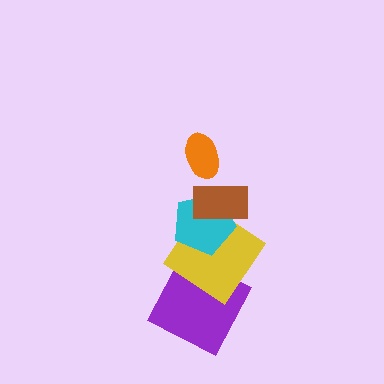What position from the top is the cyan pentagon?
The cyan pentagon is 3rd from the top.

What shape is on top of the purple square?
The yellow diamond is on top of the purple square.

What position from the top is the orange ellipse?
The orange ellipse is 1st from the top.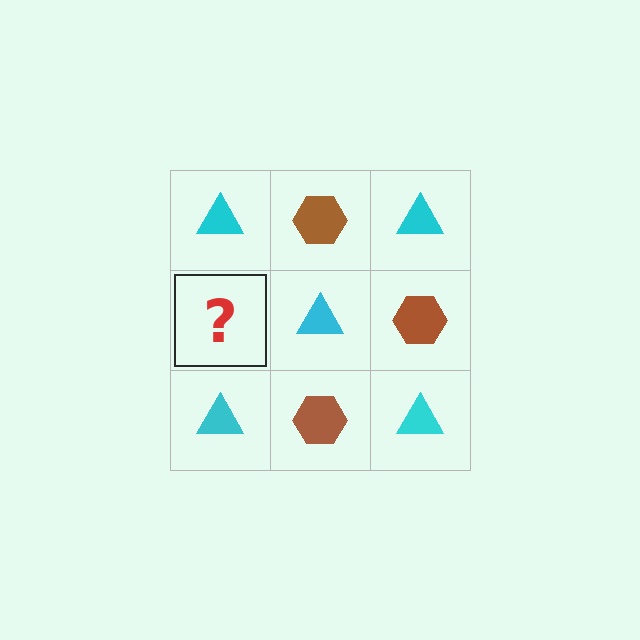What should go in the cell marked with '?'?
The missing cell should contain a brown hexagon.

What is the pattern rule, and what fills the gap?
The rule is that it alternates cyan triangle and brown hexagon in a checkerboard pattern. The gap should be filled with a brown hexagon.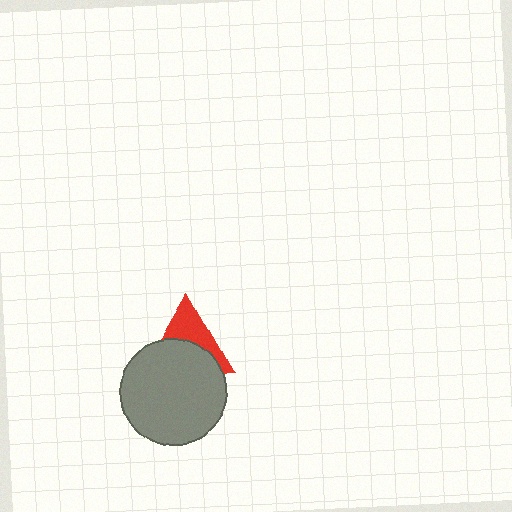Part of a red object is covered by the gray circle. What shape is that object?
It is a triangle.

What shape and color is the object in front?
The object in front is a gray circle.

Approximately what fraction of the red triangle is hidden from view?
Roughly 56% of the red triangle is hidden behind the gray circle.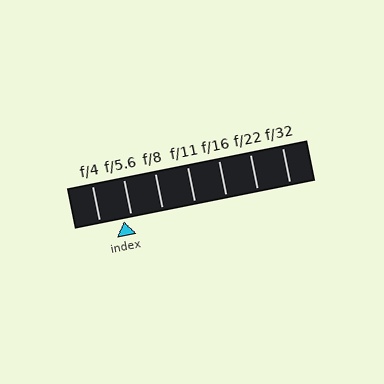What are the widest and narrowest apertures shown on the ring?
The widest aperture shown is f/4 and the narrowest is f/32.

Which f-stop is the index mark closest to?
The index mark is closest to f/5.6.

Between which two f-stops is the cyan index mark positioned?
The index mark is between f/4 and f/5.6.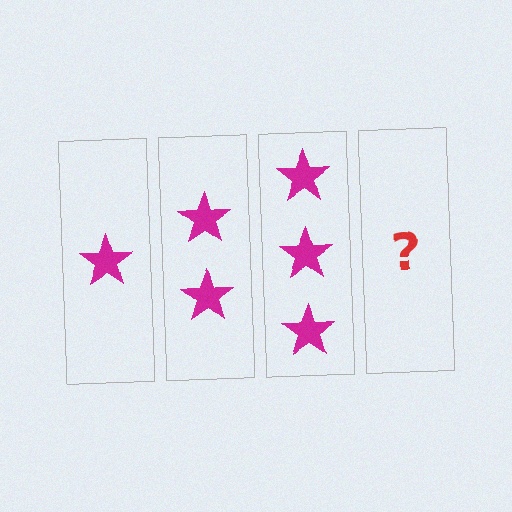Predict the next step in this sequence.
The next step is 4 stars.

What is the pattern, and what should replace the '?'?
The pattern is that each step adds one more star. The '?' should be 4 stars.